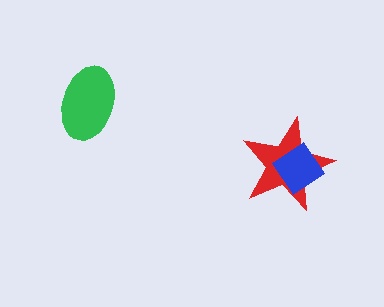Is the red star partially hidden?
Yes, it is partially covered by another shape.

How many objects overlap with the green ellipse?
0 objects overlap with the green ellipse.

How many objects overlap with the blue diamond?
1 object overlaps with the blue diamond.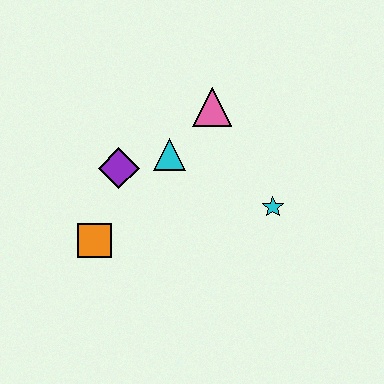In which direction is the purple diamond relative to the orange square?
The purple diamond is above the orange square.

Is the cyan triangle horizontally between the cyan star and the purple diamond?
Yes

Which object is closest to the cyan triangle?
The purple diamond is closest to the cyan triangle.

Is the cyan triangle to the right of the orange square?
Yes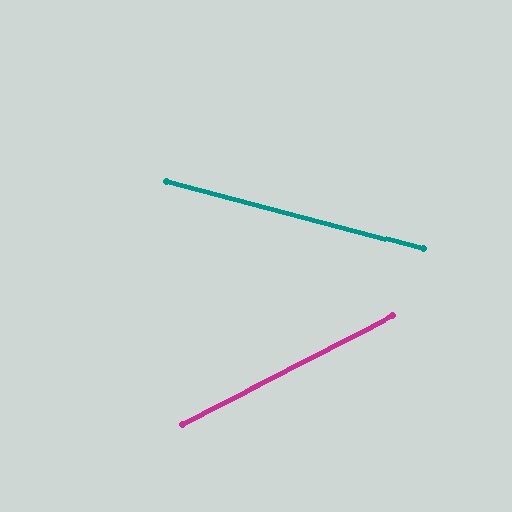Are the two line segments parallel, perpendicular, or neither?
Neither parallel nor perpendicular — they differ by about 42°.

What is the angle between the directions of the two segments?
Approximately 42 degrees.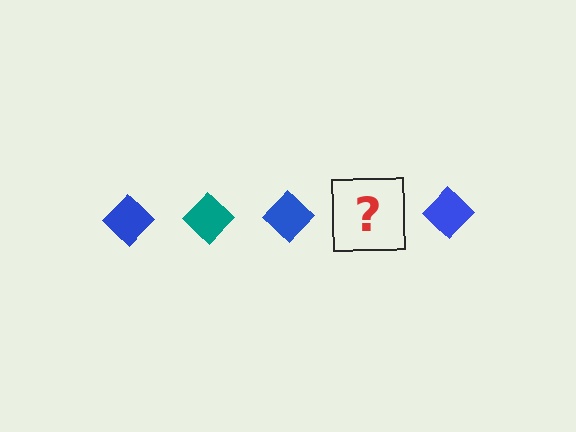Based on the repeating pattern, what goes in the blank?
The blank should be a teal diamond.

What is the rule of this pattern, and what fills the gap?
The rule is that the pattern cycles through blue, teal diamonds. The gap should be filled with a teal diamond.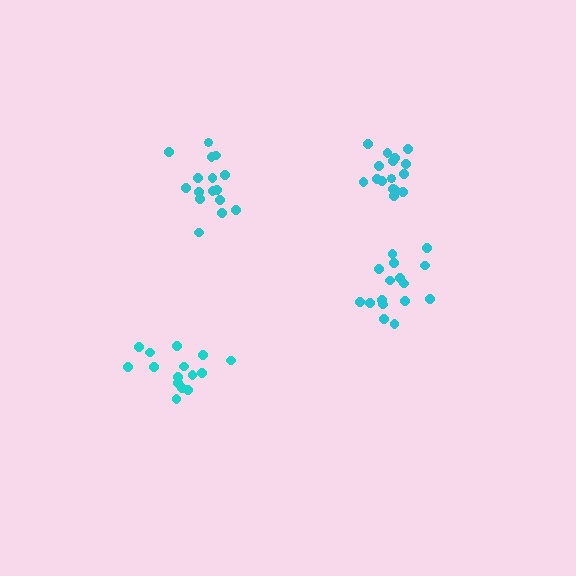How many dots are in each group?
Group 1: 16 dots, Group 2: 16 dots, Group 3: 15 dots, Group 4: 16 dots (63 total).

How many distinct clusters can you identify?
There are 4 distinct clusters.